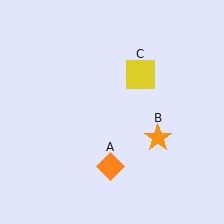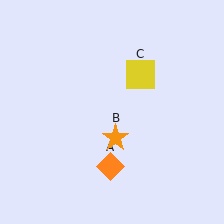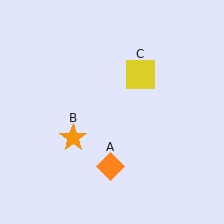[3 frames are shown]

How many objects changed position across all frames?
1 object changed position: orange star (object B).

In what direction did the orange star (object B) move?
The orange star (object B) moved left.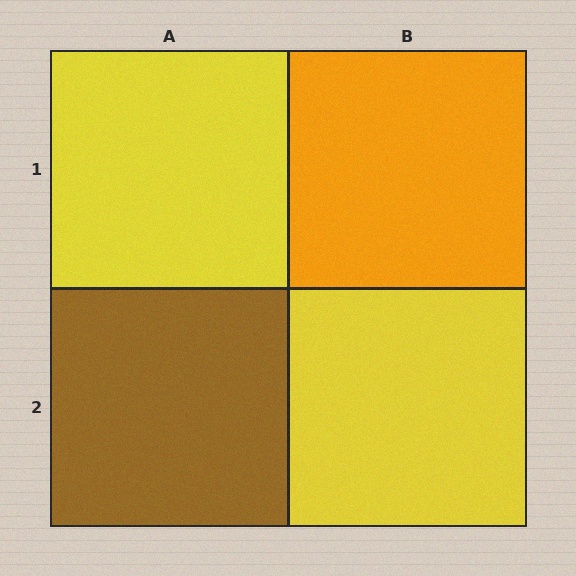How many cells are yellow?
2 cells are yellow.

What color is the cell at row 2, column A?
Brown.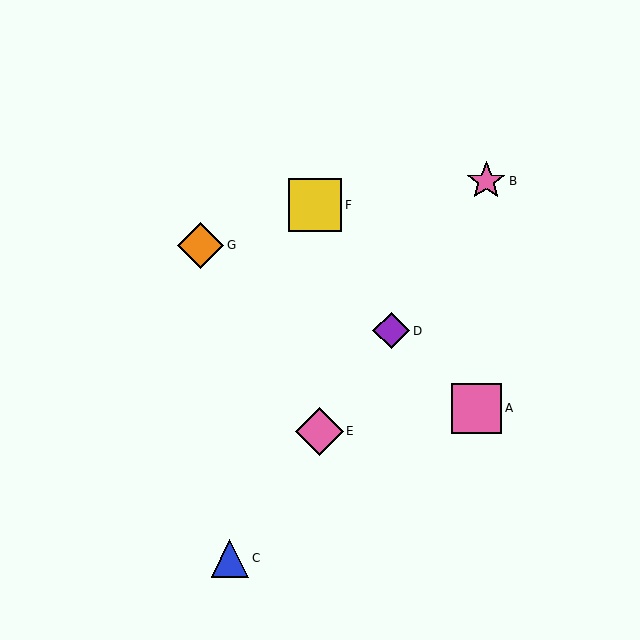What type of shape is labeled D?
Shape D is a purple diamond.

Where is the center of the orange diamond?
The center of the orange diamond is at (201, 245).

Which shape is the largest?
The yellow square (labeled F) is the largest.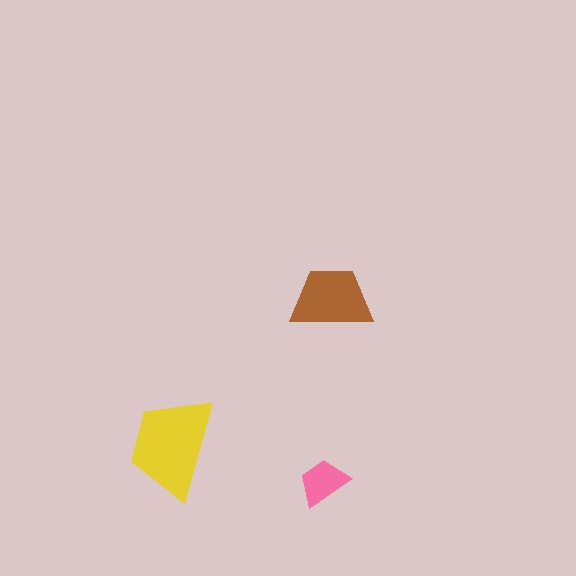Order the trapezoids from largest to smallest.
the yellow one, the brown one, the pink one.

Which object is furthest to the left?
The yellow trapezoid is leftmost.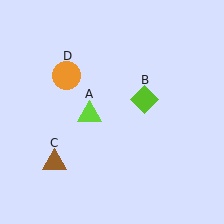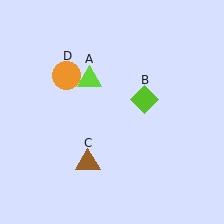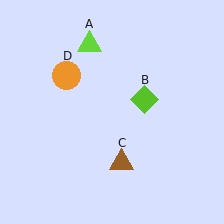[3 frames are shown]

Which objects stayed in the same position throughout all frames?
Lime diamond (object B) and orange circle (object D) remained stationary.